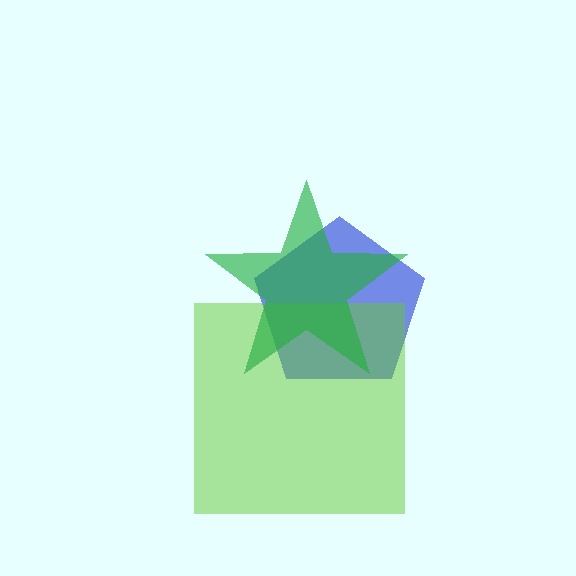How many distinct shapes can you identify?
There are 3 distinct shapes: a blue pentagon, a lime square, a green star.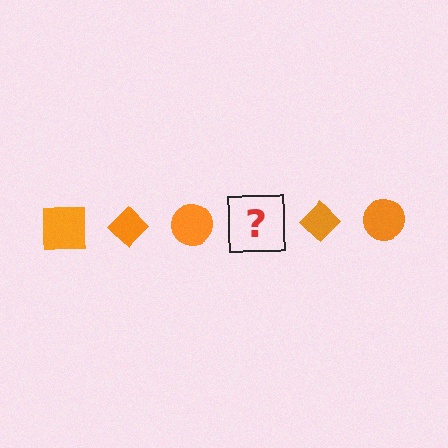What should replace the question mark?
The question mark should be replaced with an orange square.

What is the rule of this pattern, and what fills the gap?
The rule is that the pattern cycles through square, diamond, circle shapes in orange. The gap should be filled with an orange square.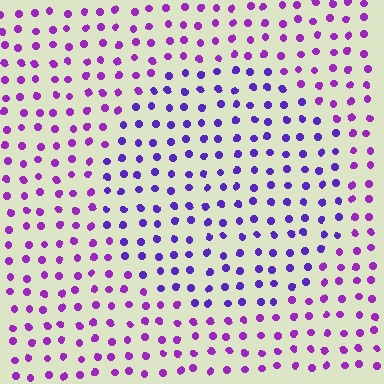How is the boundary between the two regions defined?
The boundary is defined purely by a slight shift in hue (about 28 degrees). Spacing, size, and orientation are identical on both sides.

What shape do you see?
I see a circle.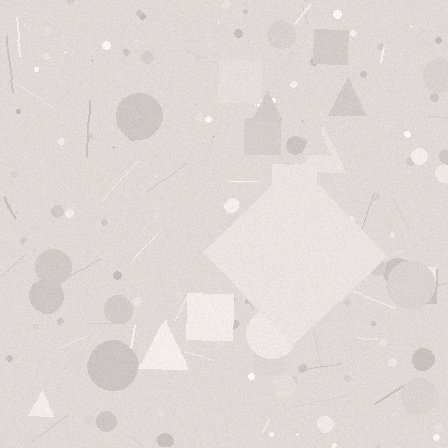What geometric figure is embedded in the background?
A diamond is embedded in the background.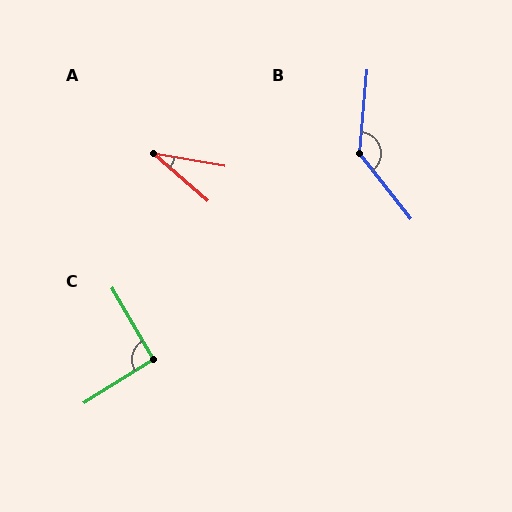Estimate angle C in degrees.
Approximately 92 degrees.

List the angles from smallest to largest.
A (31°), C (92°), B (137°).